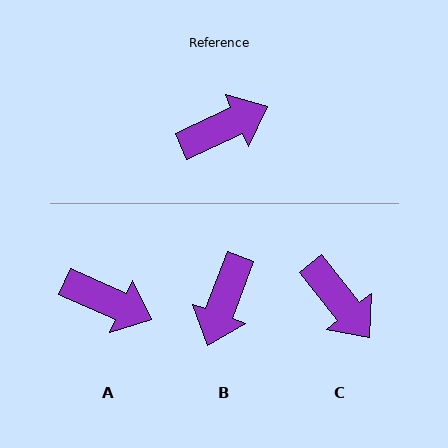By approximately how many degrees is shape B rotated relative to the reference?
Approximately 135 degrees clockwise.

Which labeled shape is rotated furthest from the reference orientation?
B, about 135 degrees away.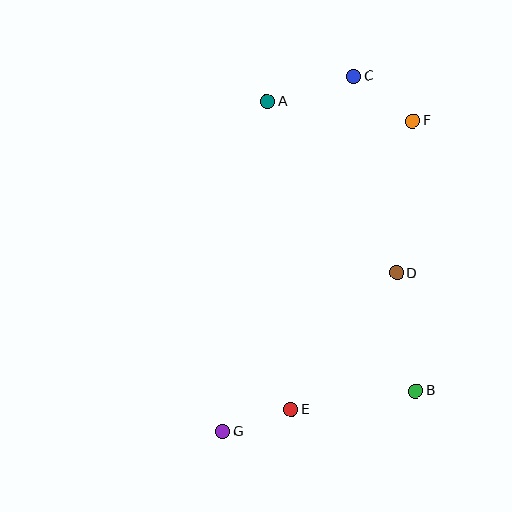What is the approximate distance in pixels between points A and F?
The distance between A and F is approximately 147 pixels.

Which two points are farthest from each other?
Points C and G are farthest from each other.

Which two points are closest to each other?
Points E and G are closest to each other.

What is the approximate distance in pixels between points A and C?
The distance between A and C is approximately 90 pixels.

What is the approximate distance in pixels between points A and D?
The distance between A and D is approximately 215 pixels.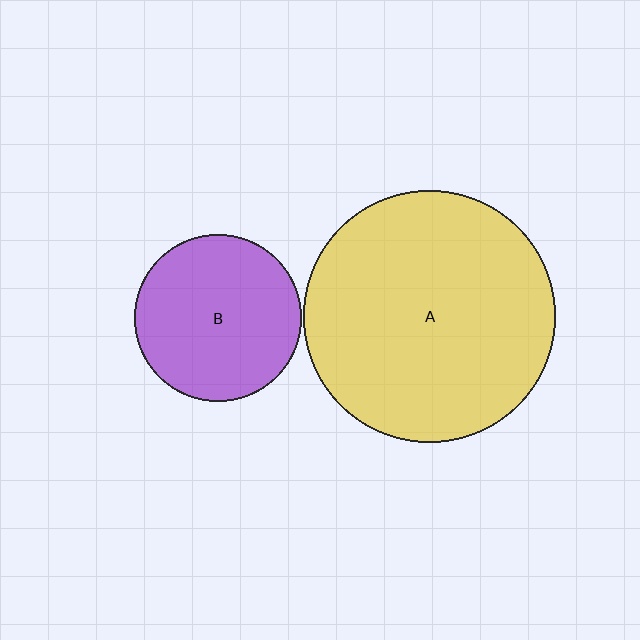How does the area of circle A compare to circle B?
Approximately 2.3 times.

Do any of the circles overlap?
No, none of the circles overlap.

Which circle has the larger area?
Circle A (yellow).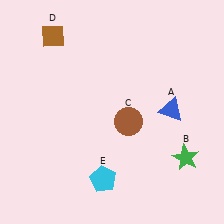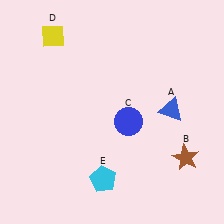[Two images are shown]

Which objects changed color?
B changed from green to brown. C changed from brown to blue. D changed from brown to yellow.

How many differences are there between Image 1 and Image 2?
There are 3 differences between the two images.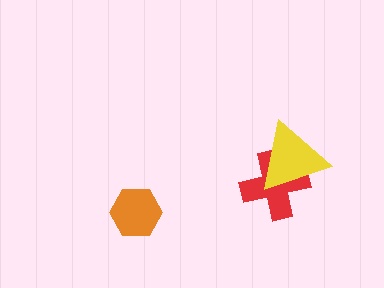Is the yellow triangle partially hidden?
No, no other shape covers it.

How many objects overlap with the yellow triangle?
1 object overlaps with the yellow triangle.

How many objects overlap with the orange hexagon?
0 objects overlap with the orange hexagon.